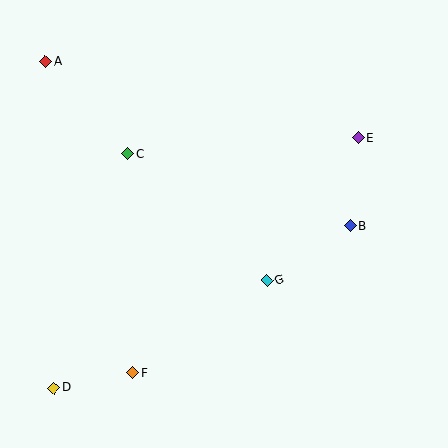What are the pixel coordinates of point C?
Point C is at (128, 153).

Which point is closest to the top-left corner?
Point A is closest to the top-left corner.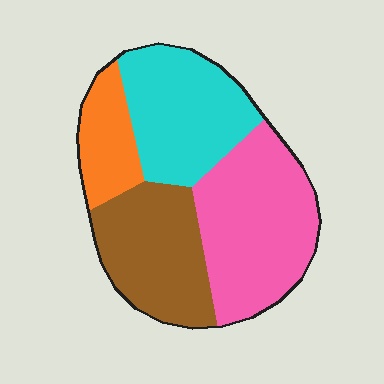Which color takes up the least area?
Orange, at roughly 15%.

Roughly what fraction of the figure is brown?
Brown takes up about one quarter (1/4) of the figure.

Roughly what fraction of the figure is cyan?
Cyan takes up between a sixth and a third of the figure.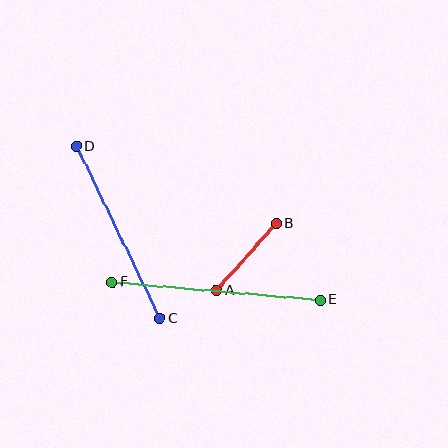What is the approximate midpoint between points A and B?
The midpoint is at approximately (246, 257) pixels.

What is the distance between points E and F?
The distance is approximately 208 pixels.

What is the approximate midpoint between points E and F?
The midpoint is at approximately (216, 291) pixels.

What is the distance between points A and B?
The distance is approximately 90 pixels.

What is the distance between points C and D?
The distance is approximately 191 pixels.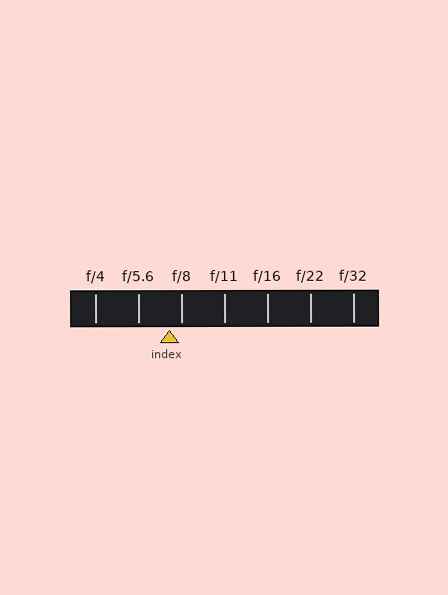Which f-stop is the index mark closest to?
The index mark is closest to f/8.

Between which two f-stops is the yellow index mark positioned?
The index mark is between f/5.6 and f/8.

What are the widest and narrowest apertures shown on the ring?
The widest aperture shown is f/4 and the narrowest is f/32.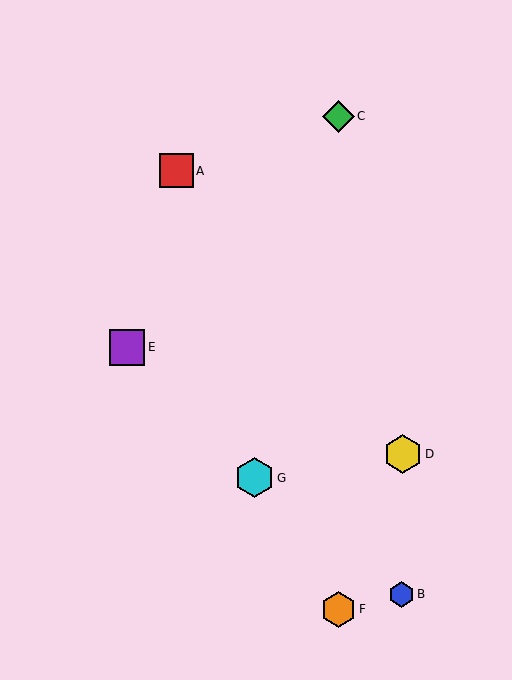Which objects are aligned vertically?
Objects C, F are aligned vertically.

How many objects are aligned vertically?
2 objects (C, F) are aligned vertically.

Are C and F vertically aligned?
Yes, both are at x≈339.